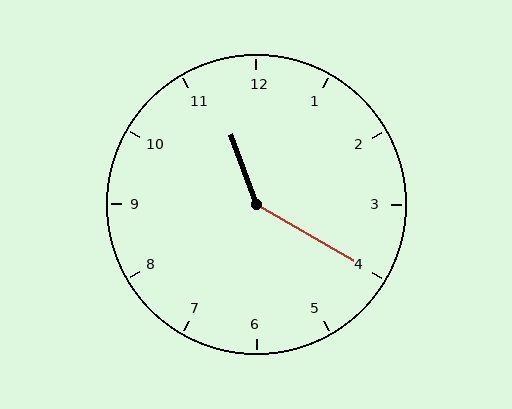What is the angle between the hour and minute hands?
Approximately 140 degrees.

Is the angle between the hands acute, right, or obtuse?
It is obtuse.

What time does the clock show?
11:20.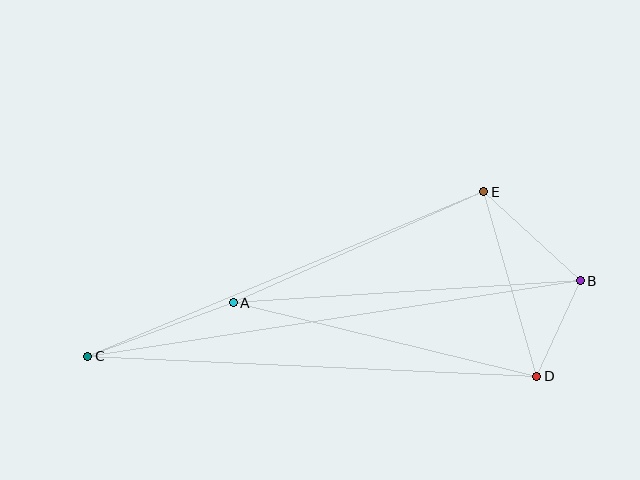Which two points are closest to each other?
Points B and D are closest to each other.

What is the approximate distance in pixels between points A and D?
The distance between A and D is approximately 312 pixels.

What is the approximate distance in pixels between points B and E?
The distance between B and E is approximately 131 pixels.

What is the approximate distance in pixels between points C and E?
The distance between C and E is approximately 429 pixels.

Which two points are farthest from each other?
Points B and C are farthest from each other.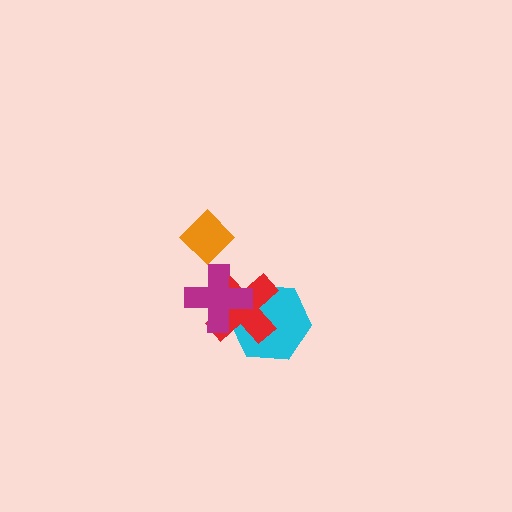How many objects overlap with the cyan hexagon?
2 objects overlap with the cyan hexagon.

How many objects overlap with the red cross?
2 objects overlap with the red cross.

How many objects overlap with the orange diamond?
0 objects overlap with the orange diamond.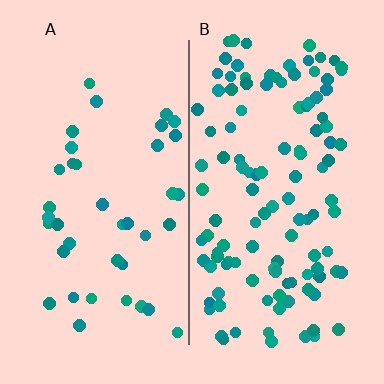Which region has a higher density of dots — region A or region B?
B (the right).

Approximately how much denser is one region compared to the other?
Approximately 3.0× — region B over region A.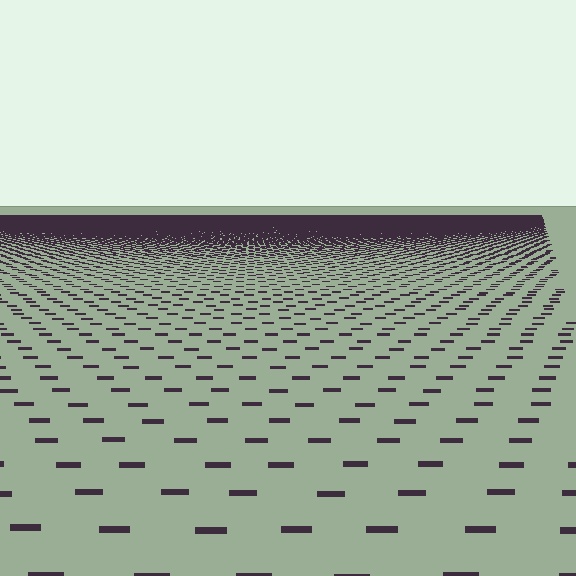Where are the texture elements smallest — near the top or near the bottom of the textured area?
Near the top.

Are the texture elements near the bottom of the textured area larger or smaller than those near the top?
Larger. Near the bottom, elements are closer to the viewer and appear at a bigger on-screen size.